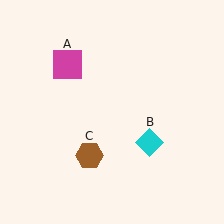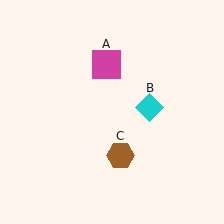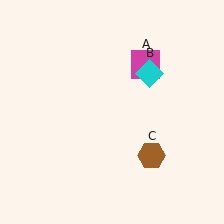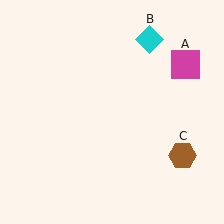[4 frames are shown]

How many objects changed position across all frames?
3 objects changed position: magenta square (object A), cyan diamond (object B), brown hexagon (object C).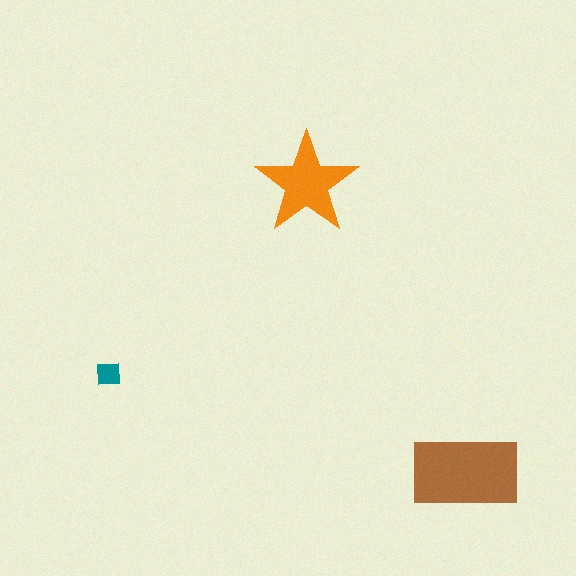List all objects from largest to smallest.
The brown rectangle, the orange star, the teal square.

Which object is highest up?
The orange star is topmost.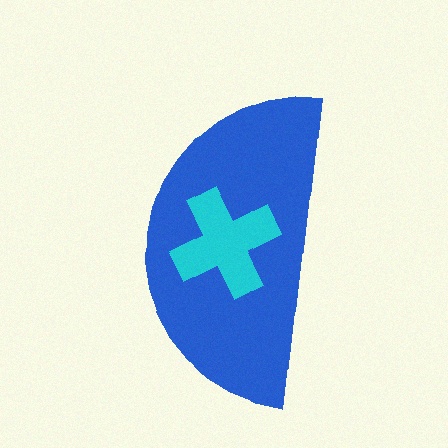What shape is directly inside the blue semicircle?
The cyan cross.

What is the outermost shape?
The blue semicircle.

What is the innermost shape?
The cyan cross.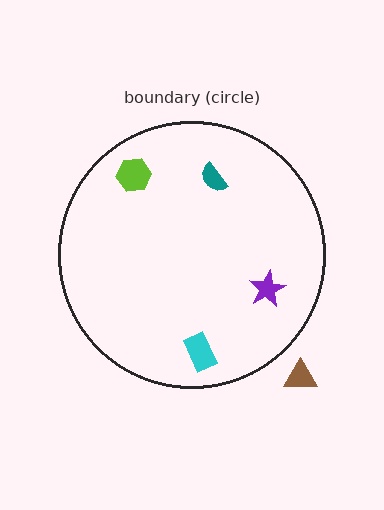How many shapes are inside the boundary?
4 inside, 1 outside.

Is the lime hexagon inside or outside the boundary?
Inside.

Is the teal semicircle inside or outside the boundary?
Inside.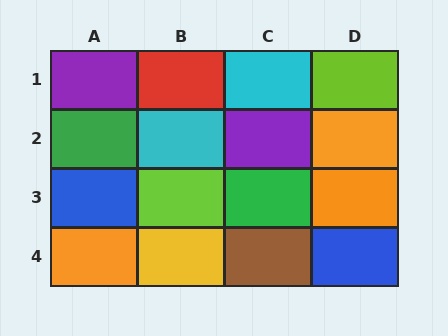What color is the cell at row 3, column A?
Blue.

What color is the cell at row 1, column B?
Red.